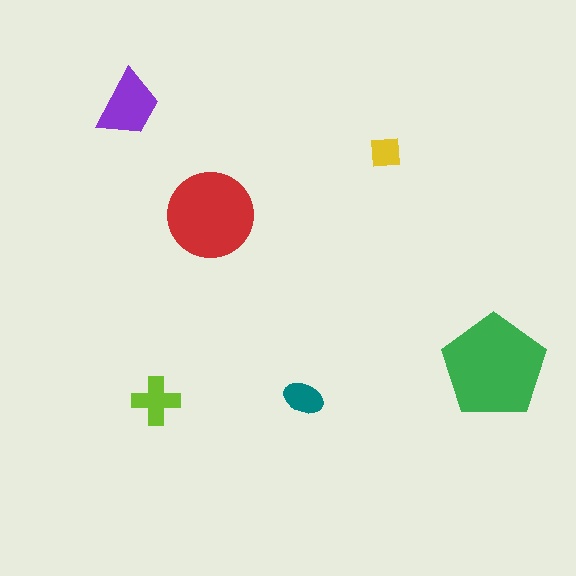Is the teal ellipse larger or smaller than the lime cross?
Smaller.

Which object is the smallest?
The yellow square.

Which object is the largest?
The green pentagon.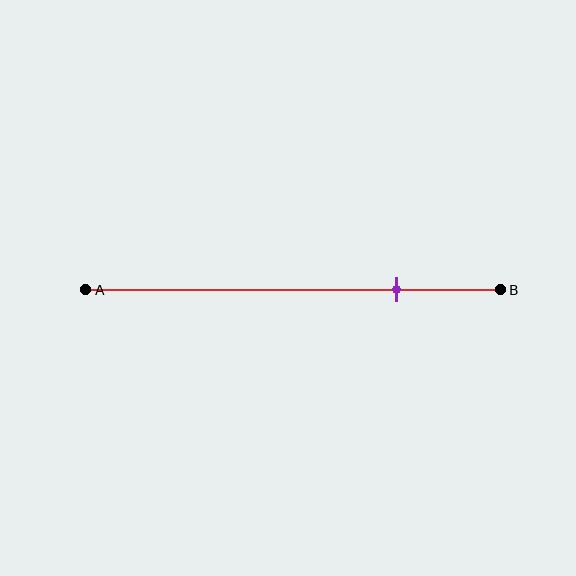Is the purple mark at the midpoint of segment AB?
No, the mark is at about 75% from A, not at the 50% midpoint.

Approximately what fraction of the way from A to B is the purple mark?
The purple mark is approximately 75% of the way from A to B.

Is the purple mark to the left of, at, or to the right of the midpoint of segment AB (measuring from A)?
The purple mark is to the right of the midpoint of segment AB.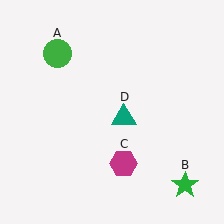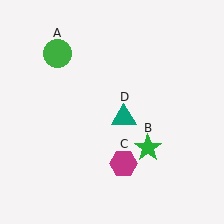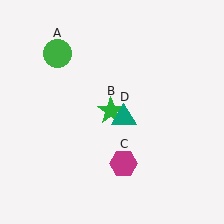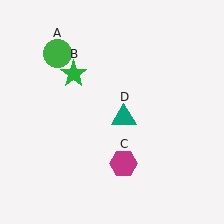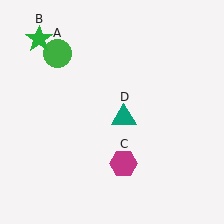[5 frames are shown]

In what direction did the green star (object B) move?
The green star (object B) moved up and to the left.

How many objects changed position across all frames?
1 object changed position: green star (object B).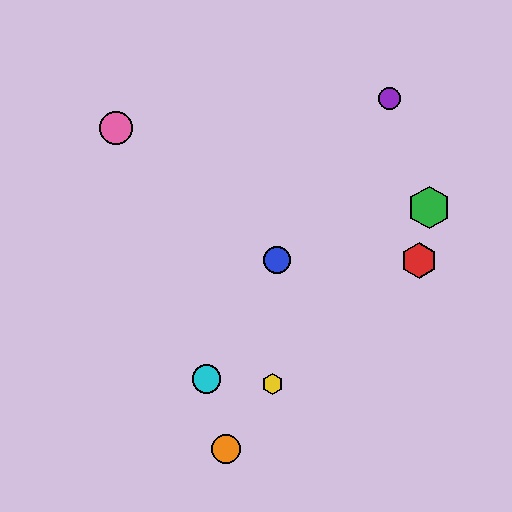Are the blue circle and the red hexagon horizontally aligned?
Yes, both are at y≈260.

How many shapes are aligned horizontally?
2 shapes (the red hexagon, the blue circle) are aligned horizontally.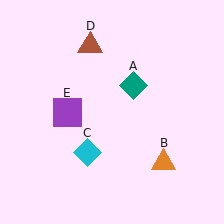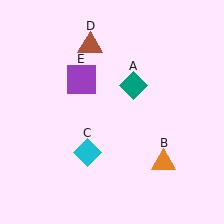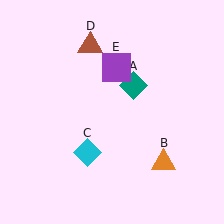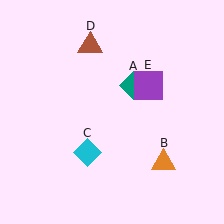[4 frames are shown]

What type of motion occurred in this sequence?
The purple square (object E) rotated clockwise around the center of the scene.